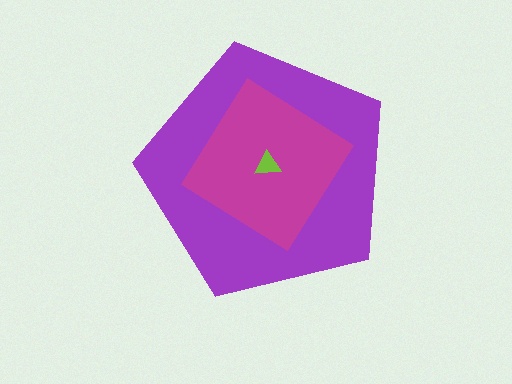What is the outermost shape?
The purple pentagon.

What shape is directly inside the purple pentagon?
The magenta diamond.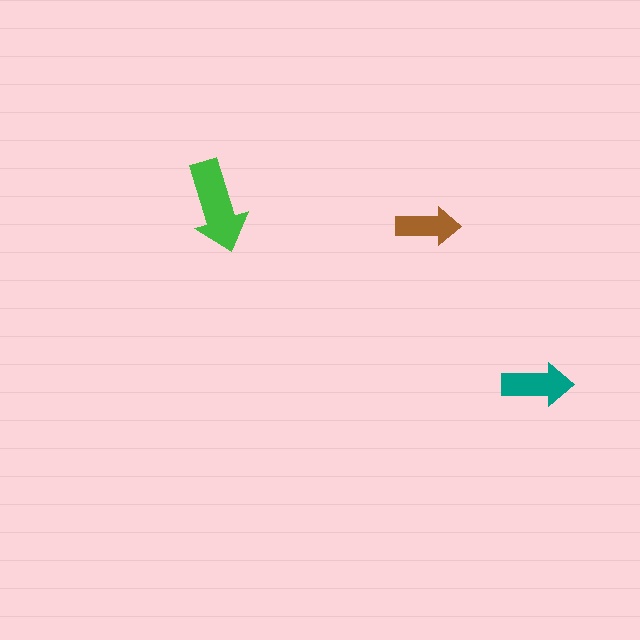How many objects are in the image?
There are 3 objects in the image.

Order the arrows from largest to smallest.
the green one, the teal one, the brown one.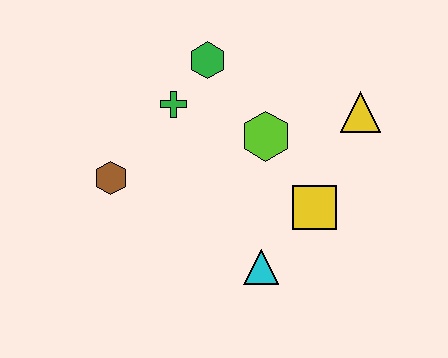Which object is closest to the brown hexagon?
The green cross is closest to the brown hexagon.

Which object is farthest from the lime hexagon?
The brown hexagon is farthest from the lime hexagon.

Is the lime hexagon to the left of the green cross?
No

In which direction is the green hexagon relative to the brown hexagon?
The green hexagon is above the brown hexagon.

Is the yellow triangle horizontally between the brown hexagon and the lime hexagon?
No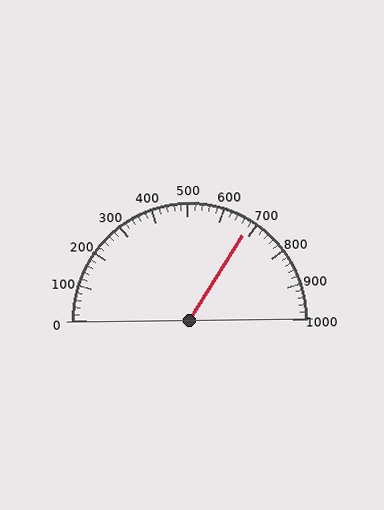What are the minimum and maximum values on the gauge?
The gauge ranges from 0 to 1000.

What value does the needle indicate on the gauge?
The needle indicates approximately 680.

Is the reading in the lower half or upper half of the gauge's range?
The reading is in the upper half of the range (0 to 1000).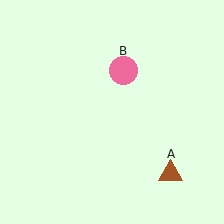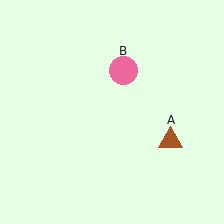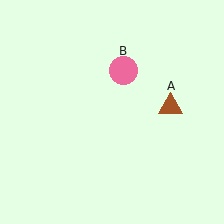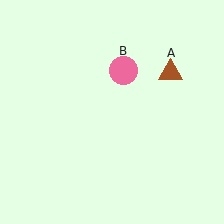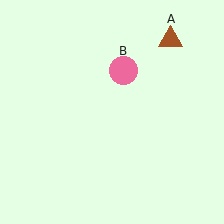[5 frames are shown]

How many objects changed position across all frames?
1 object changed position: brown triangle (object A).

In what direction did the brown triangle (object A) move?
The brown triangle (object A) moved up.